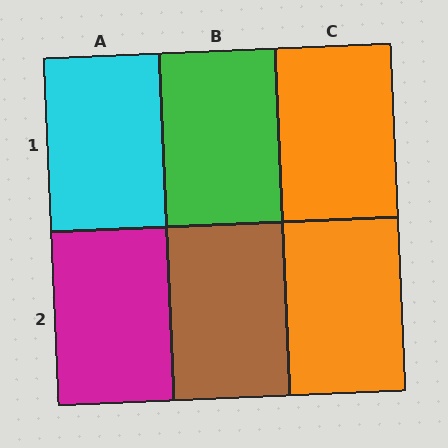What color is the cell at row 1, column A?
Cyan.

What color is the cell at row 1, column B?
Green.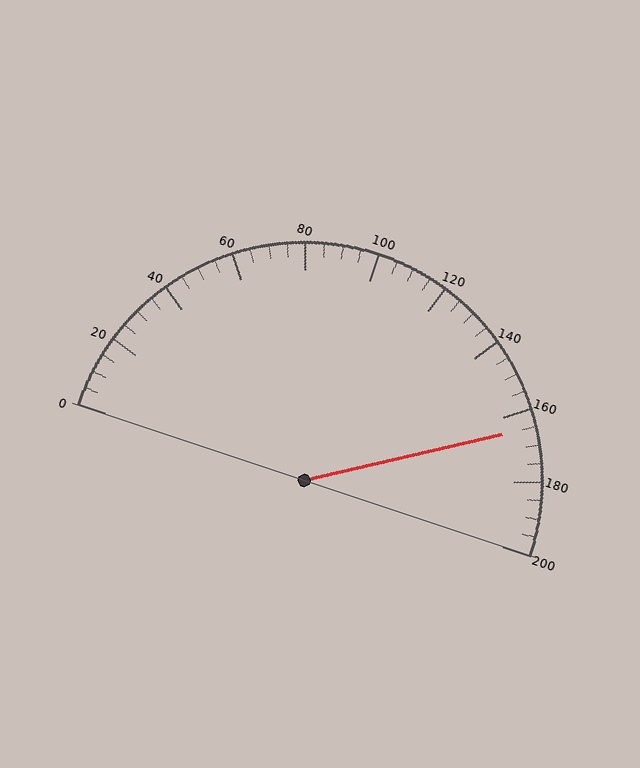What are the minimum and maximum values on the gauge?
The gauge ranges from 0 to 200.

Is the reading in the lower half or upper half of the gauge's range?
The reading is in the upper half of the range (0 to 200).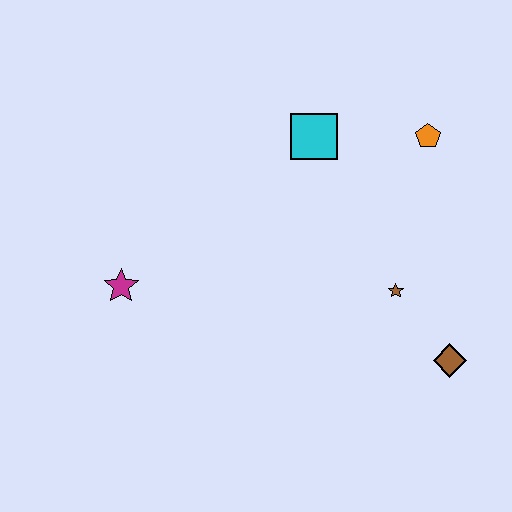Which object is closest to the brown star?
The brown diamond is closest to the brown star.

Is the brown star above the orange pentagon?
No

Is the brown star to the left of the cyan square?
No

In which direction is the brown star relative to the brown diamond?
The brown star is above the brown diamond.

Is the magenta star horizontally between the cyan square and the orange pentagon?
No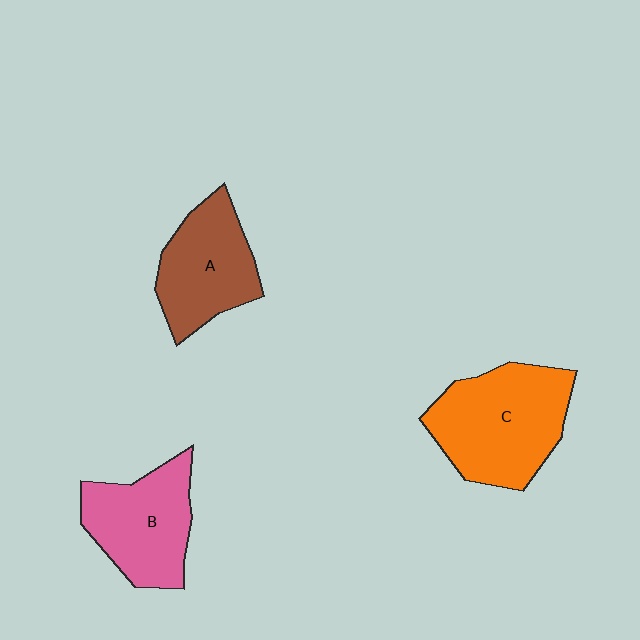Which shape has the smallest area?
Shape A (brown).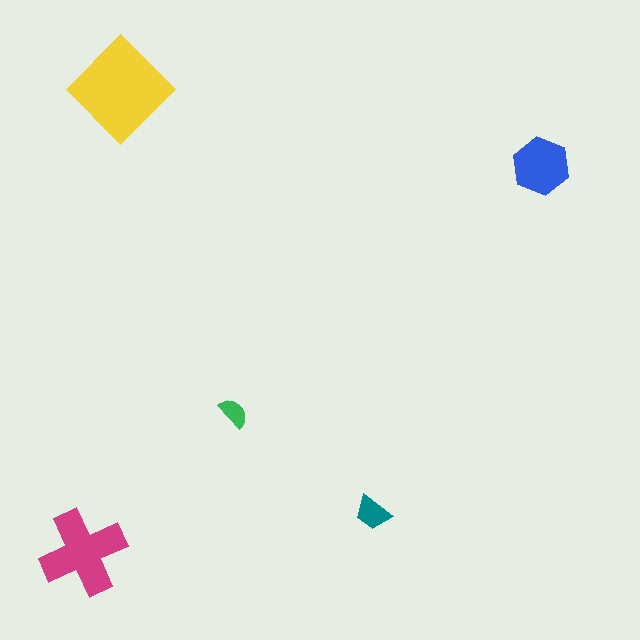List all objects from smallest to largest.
The green semicircle, the teal trapezoid, the blue hexagon, the magenta cross, the yellow diamond.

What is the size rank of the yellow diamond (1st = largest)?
1st.